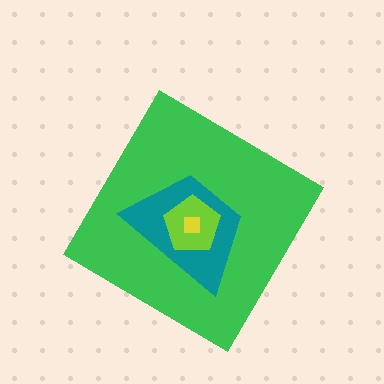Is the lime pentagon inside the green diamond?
Yes.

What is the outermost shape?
The green diamond.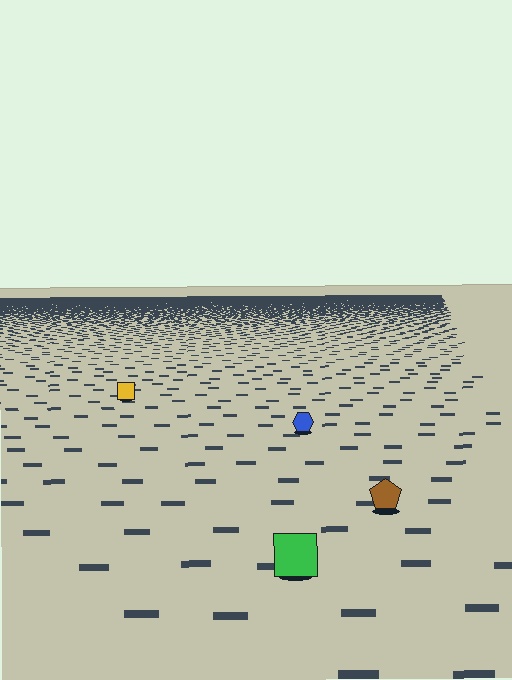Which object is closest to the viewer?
The green square is closest. The texture marks near it are larger and more spread out.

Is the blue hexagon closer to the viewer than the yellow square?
Yes. The blue hexagon is closer — you can tell from the texture gradient: the ground texture is coarser near it.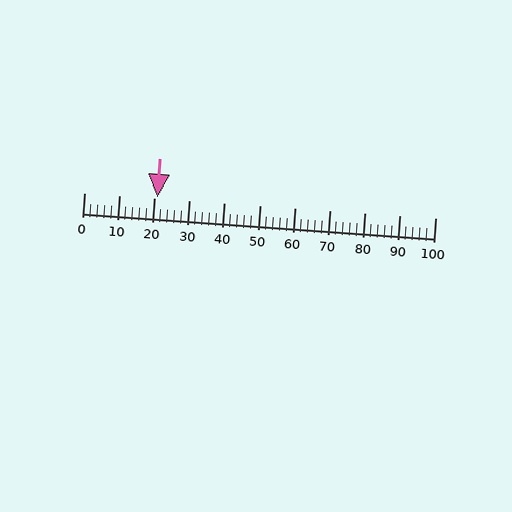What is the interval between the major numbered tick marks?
The major tick marks are spaced 10 units apart.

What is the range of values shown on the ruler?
The ruler shows values from 0 to 100.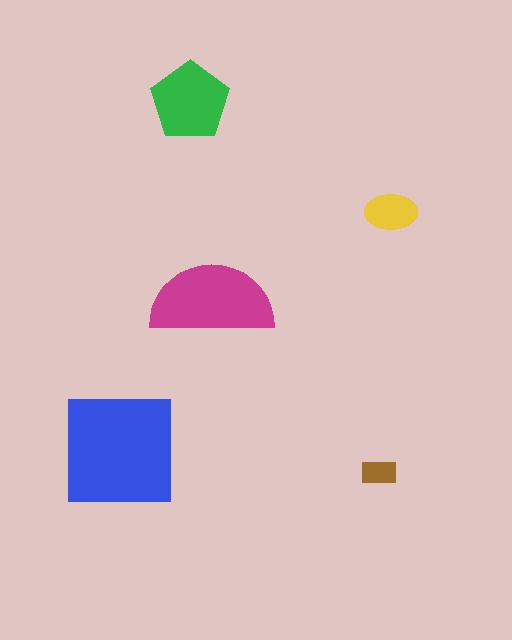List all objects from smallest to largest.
The brown rectangle, the yellow ellipse, the green pentagon, the magenta semicircle, the blue square.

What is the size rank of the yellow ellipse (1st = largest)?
4th.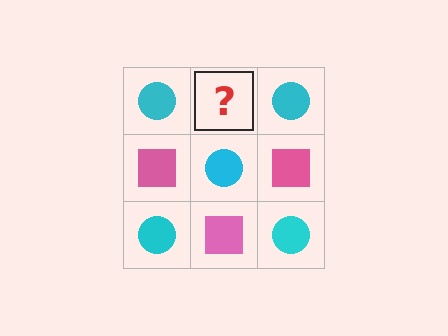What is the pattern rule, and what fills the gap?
The rule is that it alternates cyan circle and pink square in a checkerboard pattern. The gap should be filled with a pink square.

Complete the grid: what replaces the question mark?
The question mark should be replaced with a pink square.